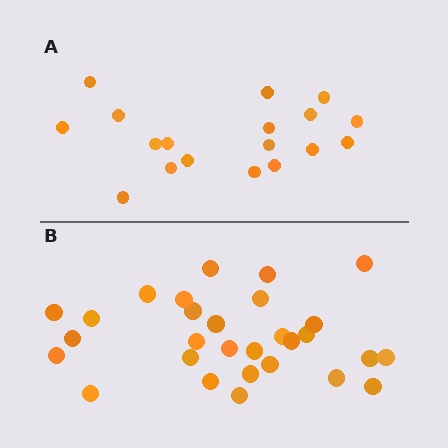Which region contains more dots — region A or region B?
Region B (the bottom region) has more dots.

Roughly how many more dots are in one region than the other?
Region B has roughly 12 or so more dots than region A.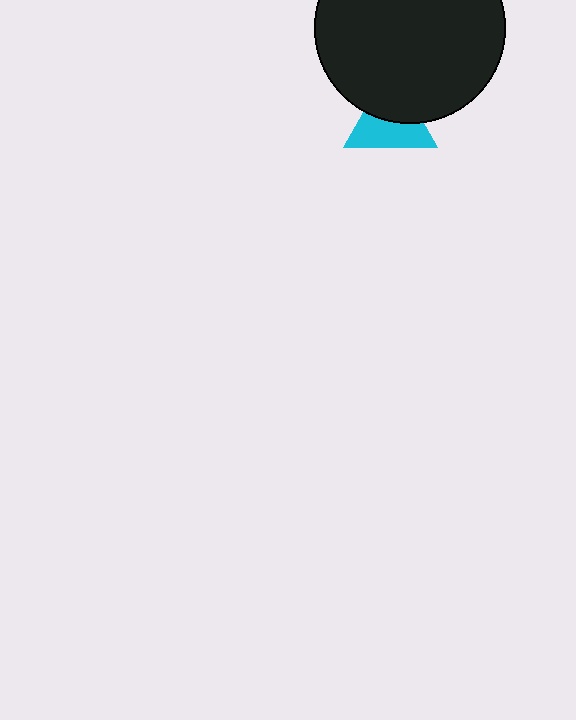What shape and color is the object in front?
The object in front is a black circle.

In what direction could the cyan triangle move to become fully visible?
The cyan triangle could move down. That would shift it out from behind the black circle entirely.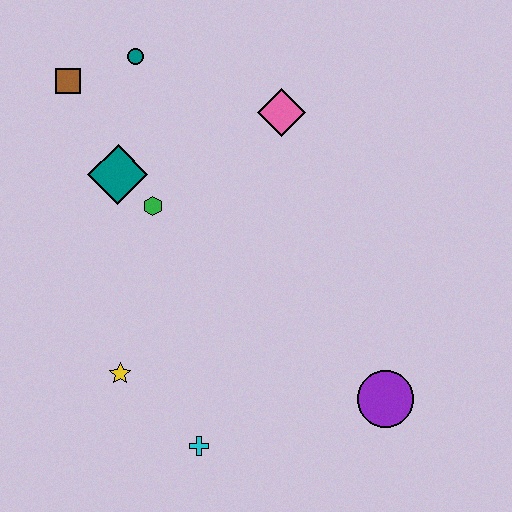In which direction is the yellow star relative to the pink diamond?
The yellow star is below the pink diamond.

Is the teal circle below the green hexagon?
No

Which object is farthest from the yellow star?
The teal circle is farthest from the yellow star.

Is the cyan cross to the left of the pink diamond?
Yes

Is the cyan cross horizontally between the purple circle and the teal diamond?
Yes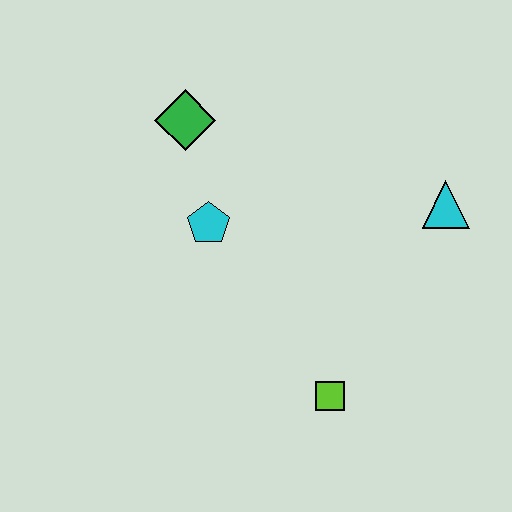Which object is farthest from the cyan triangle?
The green diamond is farthest from the cyan triangle.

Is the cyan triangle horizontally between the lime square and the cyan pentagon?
No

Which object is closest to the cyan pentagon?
The green diamond is closest to the cyan pentagon.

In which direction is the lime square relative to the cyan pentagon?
The lime square is below the cyan pentagon.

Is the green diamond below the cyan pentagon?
No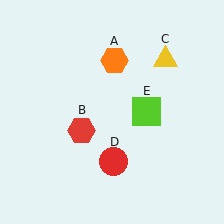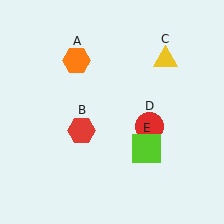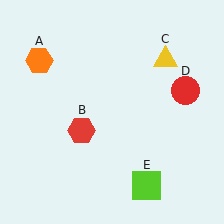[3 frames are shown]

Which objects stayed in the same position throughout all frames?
Red hexagon (object B) and yellow triangle (object C) remained stationary.